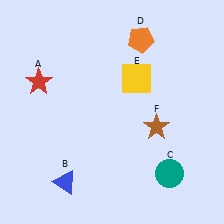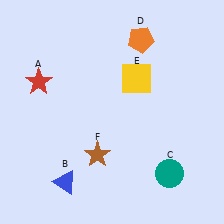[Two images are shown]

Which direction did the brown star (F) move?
The brown star (F) moved left.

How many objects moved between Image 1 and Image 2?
1 object moved between the two images.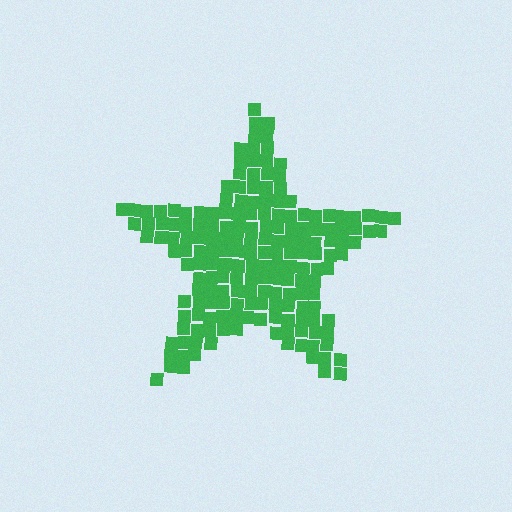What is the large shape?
The large shape is a star.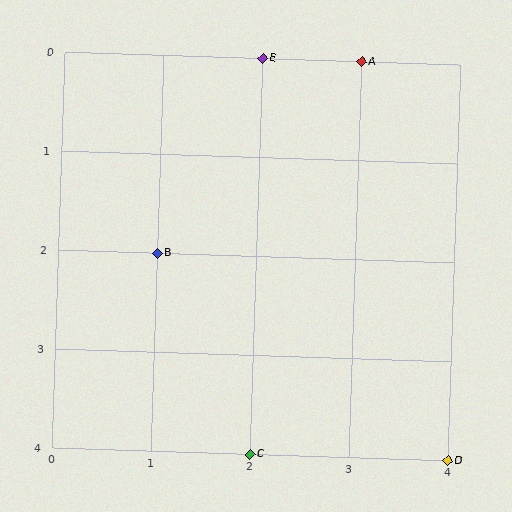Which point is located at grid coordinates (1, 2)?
Point B is at (1, 2).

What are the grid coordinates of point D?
Point D is at grid coordinates (4, 4).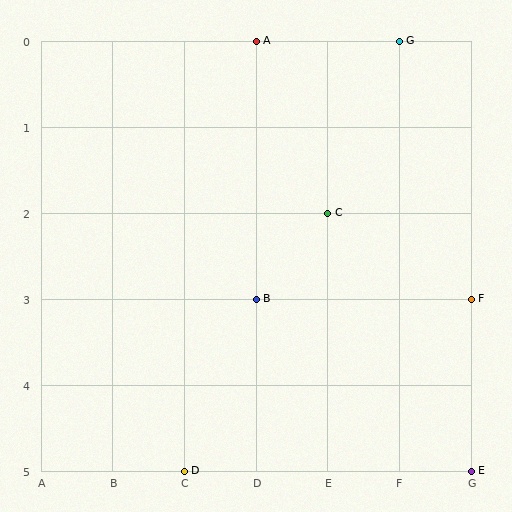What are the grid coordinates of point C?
Point C is at grid coordinates (E, 2).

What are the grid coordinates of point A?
Point A is at grid coordinates (D, 0).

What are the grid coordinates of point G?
Point G is at grid coordinates (F, 0).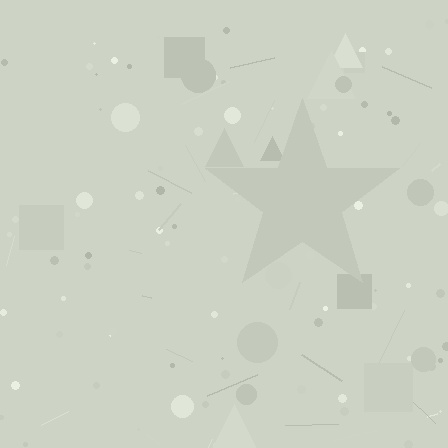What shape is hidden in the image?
A star is hidden in the image.